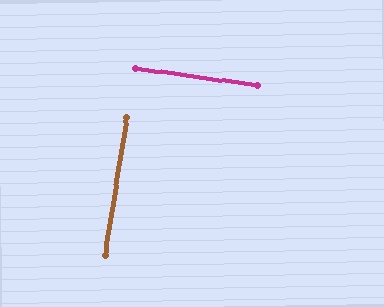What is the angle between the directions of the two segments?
Approximately 89 degrees.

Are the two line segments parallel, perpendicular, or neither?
Perpendicular — they meet at approximately 89°.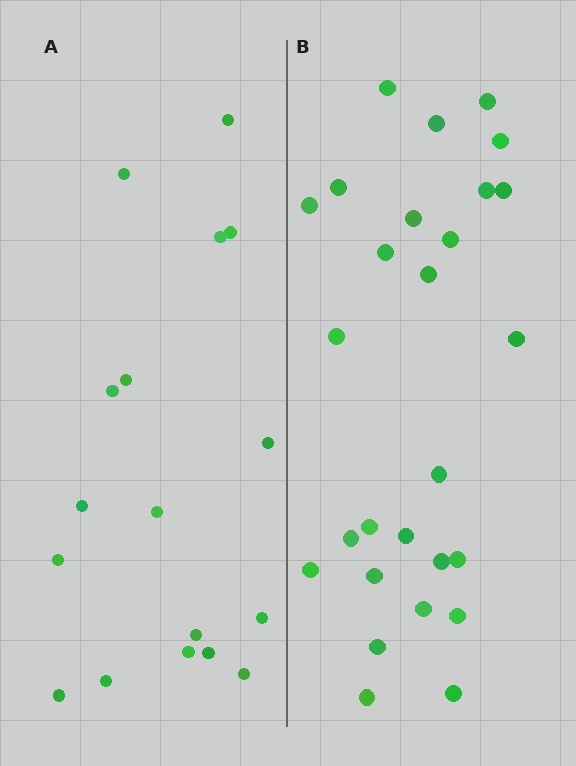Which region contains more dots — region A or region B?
Region B (the right region) has more dots.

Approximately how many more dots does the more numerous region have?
Region B has roughly 10 or so more dots than region A.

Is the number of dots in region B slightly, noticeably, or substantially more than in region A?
Region B has substantially more. The ratio is roughly 1.6 to 1.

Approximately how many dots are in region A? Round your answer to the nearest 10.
About 20 dots. (The exact count is 17, which rounds to 20.)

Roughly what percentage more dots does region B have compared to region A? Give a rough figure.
About 60% more.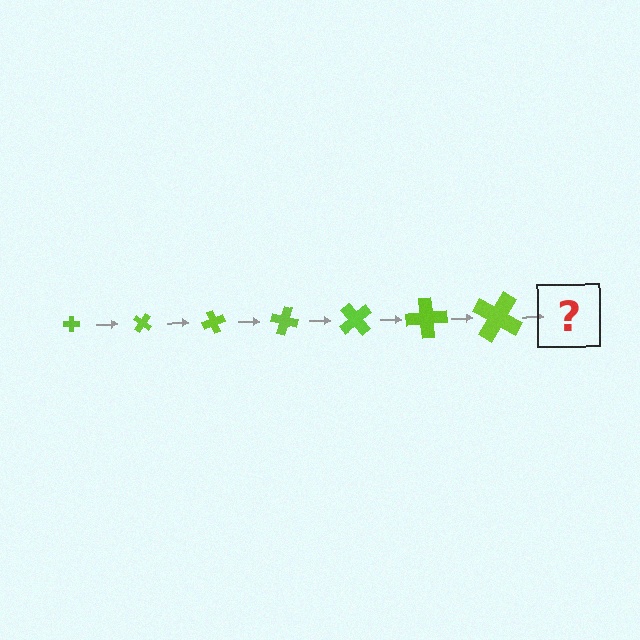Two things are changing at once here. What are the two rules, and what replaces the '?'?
The two rules are that the cross grows larger each step and it rotates 35 degrees each step. The '?' should be a cross, larger than the previous one and rotated 245 degrees from the start.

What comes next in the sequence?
The next element should be a cross, larger than the previous one and rotated 245 degrees from the start.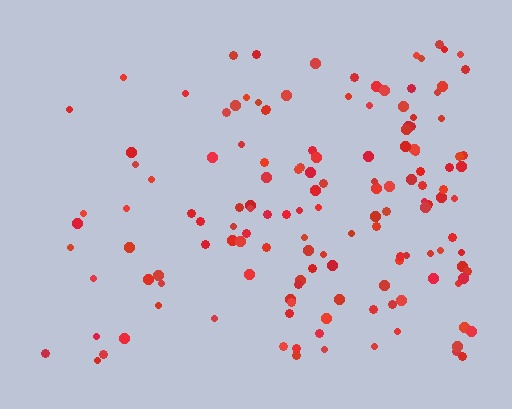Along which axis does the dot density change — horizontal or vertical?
Horizontal.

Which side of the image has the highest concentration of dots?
The right.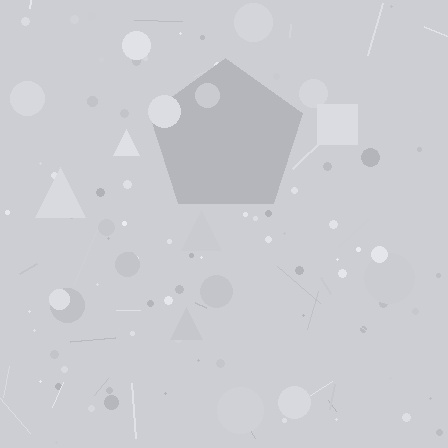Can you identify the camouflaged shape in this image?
The camouflaged shape is a pentagon.